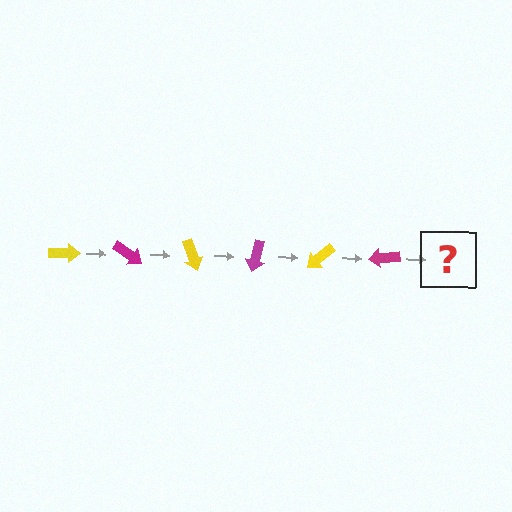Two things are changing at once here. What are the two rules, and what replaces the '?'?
The two rules are that it rotates 35 degrees each step and the color cycles through yellow and magenta. The '?' should be a yellow arrow, rotated 210 degrees from the start.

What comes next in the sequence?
The next element should be a yellow arrow, rotated 210 degrees from the start.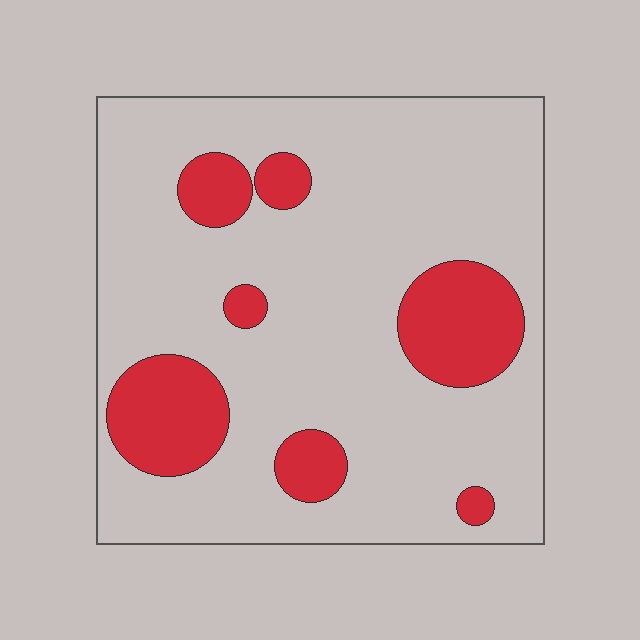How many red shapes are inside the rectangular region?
7.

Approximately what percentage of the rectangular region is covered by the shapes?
Approximately 20%.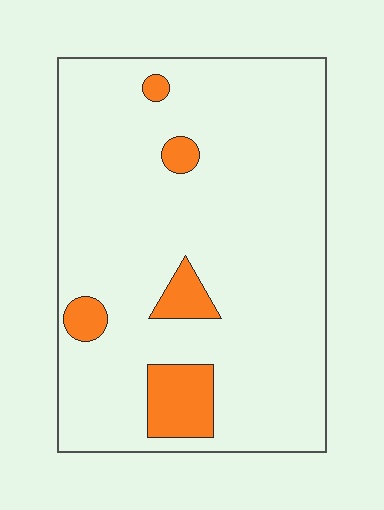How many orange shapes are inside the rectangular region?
5.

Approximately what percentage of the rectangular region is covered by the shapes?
Approximately 10%.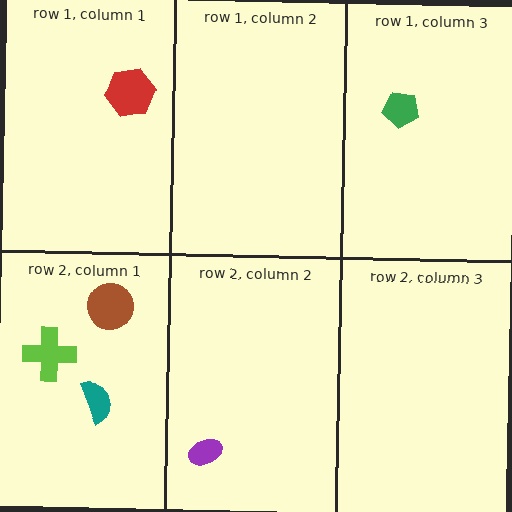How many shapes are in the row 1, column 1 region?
1.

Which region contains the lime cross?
The row 2, column 1 region.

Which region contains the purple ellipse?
The row 2, column 2 region.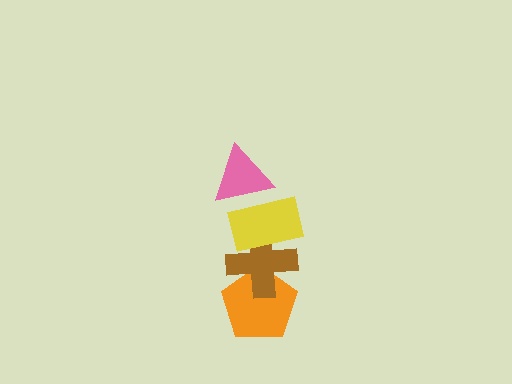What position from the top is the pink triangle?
The pink triangle is 1st from the top.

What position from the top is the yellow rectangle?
The yellow rectangle is 2nd from the top.